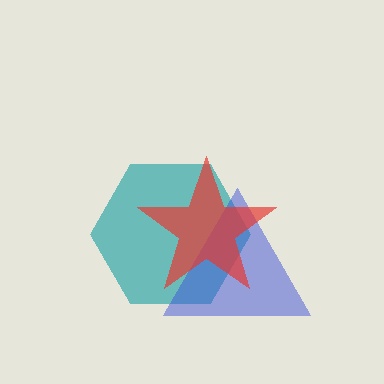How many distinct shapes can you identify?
There are 3 distinct shapes: a teal hexagon, a blue triangle, a red star.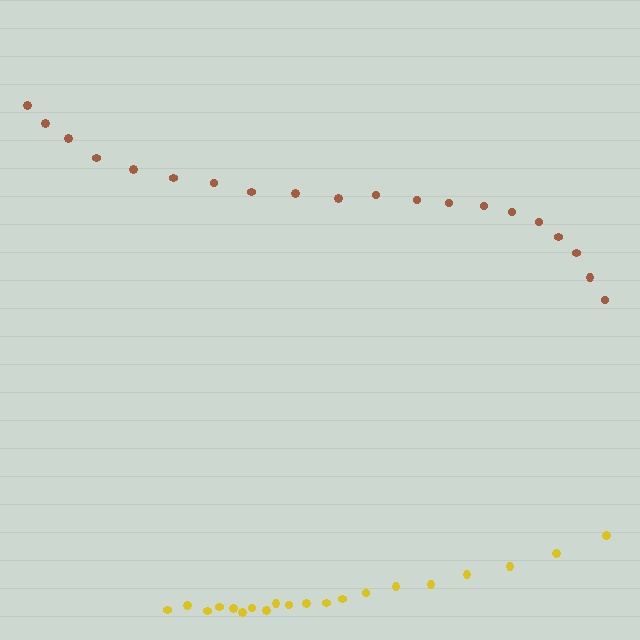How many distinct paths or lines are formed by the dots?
There are 2 distinct paths.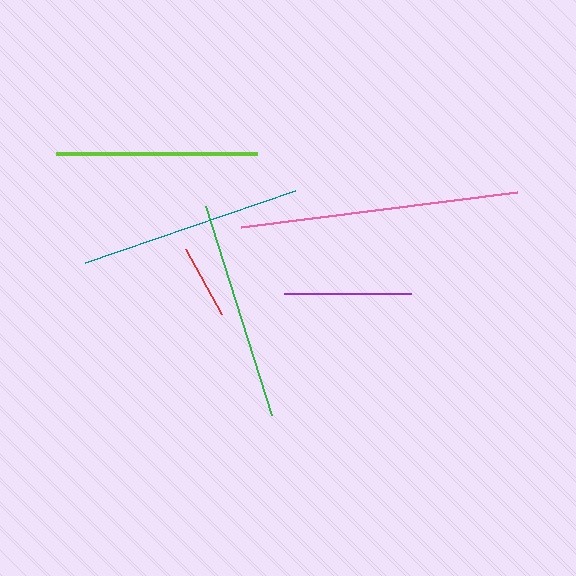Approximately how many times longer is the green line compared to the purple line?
The green line is approximately 1.7 times the length of the purple line.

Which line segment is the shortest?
The red line is the shortest at approximately 74 pixels.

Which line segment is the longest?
The pink line is the longest at approximately 278 pixels.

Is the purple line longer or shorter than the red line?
The purple line is longer than the red line.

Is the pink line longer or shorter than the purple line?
The pink line is longer than the purple line.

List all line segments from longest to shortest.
From longest to shortest: pink, teal, green, lime, purple, red.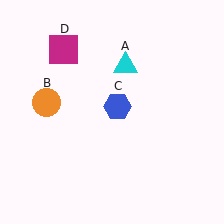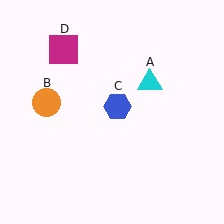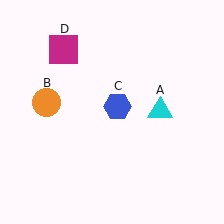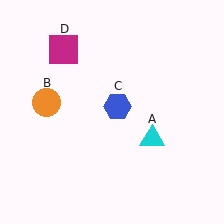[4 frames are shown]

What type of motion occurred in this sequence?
The cyan triangle (object A) rotated clockwise around the center of the scene.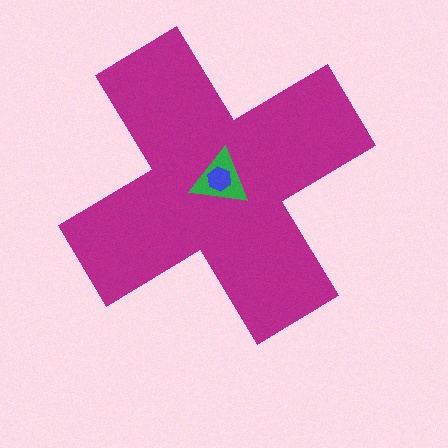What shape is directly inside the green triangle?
The blue hexagon.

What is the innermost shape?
The blue hexagon.